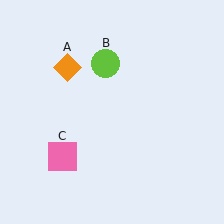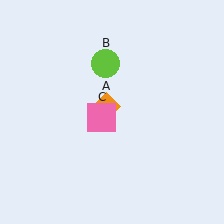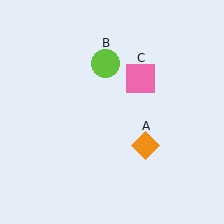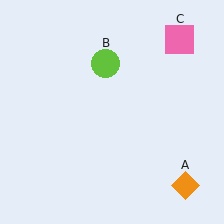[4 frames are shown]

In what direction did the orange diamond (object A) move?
The orange diamond (object A) moved down and to the right.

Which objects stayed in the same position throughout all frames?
Lime circle (object B) remained stationary.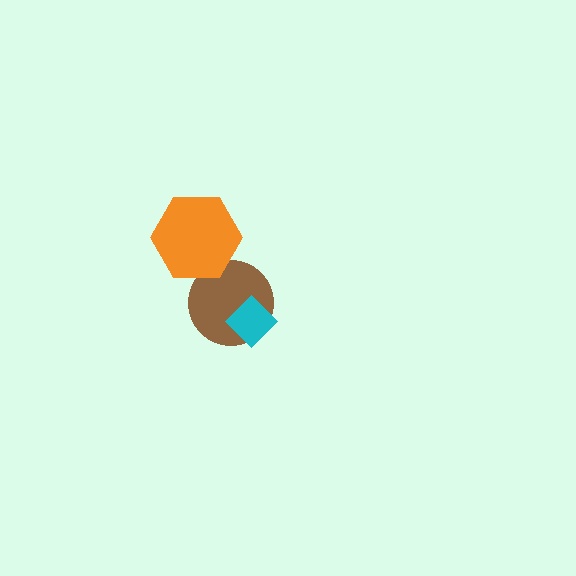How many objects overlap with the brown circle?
2 objects overlap with the brown circle.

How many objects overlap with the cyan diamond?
1 object overlaps with the cyan diamond.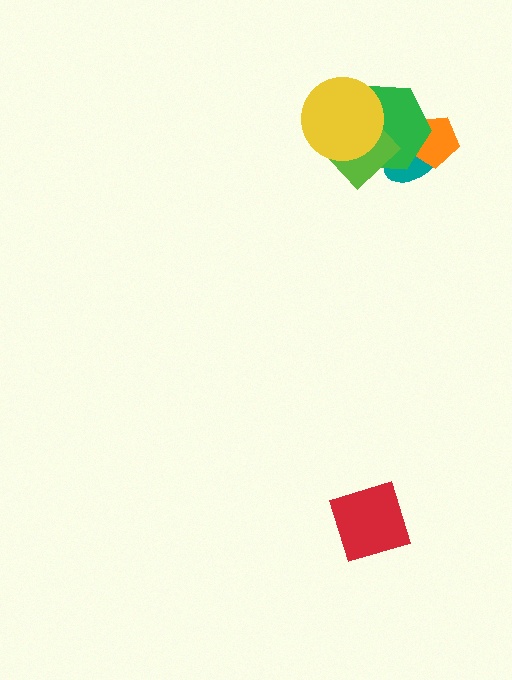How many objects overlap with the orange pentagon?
2 objects overlap with the orange pentagon.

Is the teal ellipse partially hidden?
Yes, it is partially covered by another shape.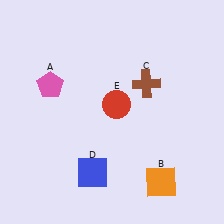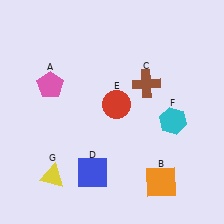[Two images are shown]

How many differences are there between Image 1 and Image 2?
There are 2 differences between the two images.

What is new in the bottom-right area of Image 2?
A cyan hexagon (F) was added in the bottom-right area of Image 2.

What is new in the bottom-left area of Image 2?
A yellow triangle (G) was added in the bottom-left area of Image 2.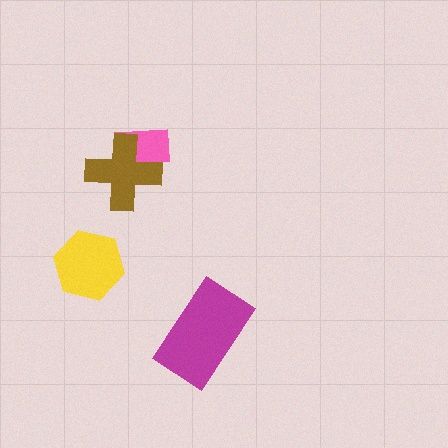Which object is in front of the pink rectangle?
The brown cross is in front of the pink rectangle.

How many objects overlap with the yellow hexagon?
0 objects overlap with the yellow hexagon.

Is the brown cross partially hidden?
No, no other shape covers it.